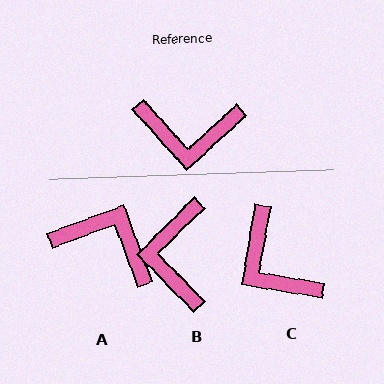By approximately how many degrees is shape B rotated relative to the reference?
Approximately 88 degrees clockwise.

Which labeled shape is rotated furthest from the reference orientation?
A, about 158 degrees away.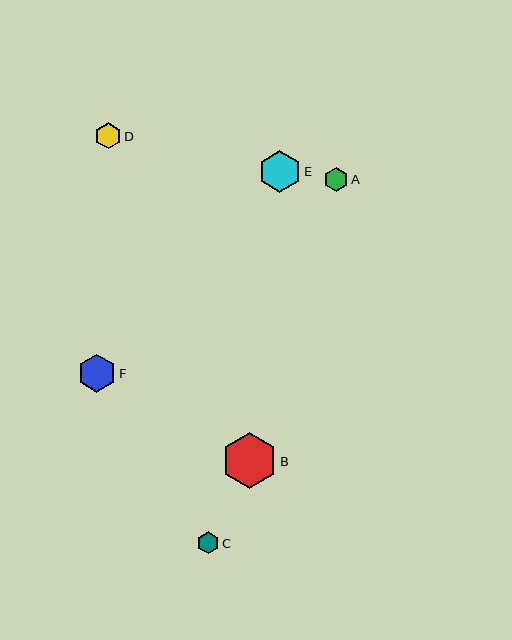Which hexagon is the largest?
Hexagon B is the largest with a size of approximately 56 pixels.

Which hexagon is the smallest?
Hexagon C is the smallest with a size of approximately 22 pixels.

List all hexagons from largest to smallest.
From largest to smallest: B, E, F, D, A, C.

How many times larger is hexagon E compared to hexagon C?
Hexagon E is approximately 1.9 times the size of hexagon C.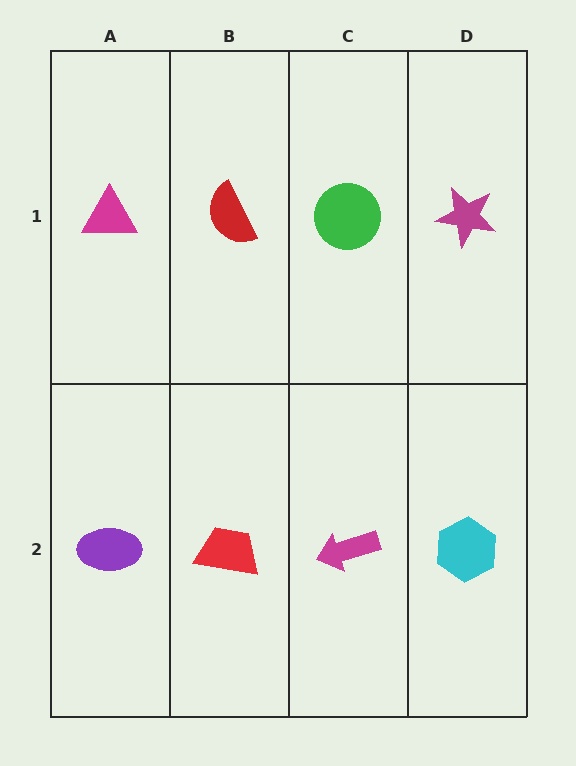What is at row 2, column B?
A red trapezoid.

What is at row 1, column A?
A magenta triangle.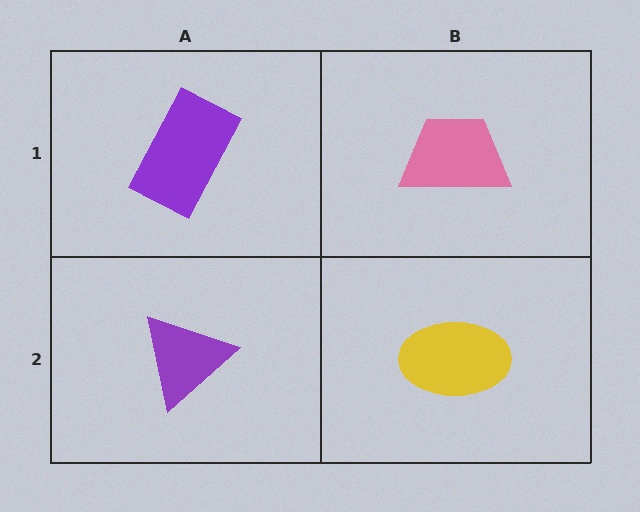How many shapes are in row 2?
2 shapes.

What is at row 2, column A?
A purple triangle.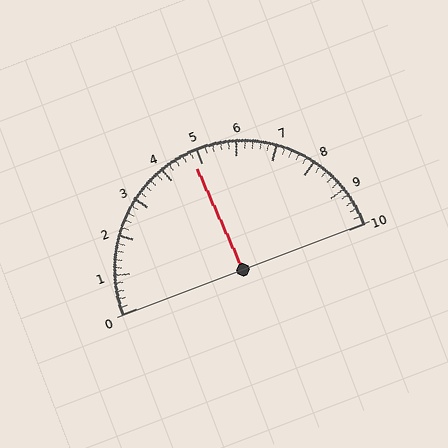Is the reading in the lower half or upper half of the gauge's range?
The reading is in the lower half of the range (0 to 10).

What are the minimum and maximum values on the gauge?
The gauge ranges from 0 to 10.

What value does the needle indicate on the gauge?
The needle indicates approximately 4.8.